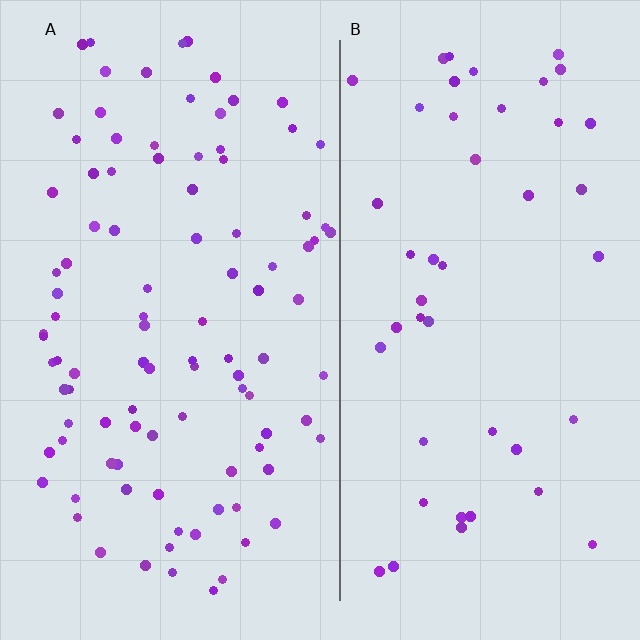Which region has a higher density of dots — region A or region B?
A (the left).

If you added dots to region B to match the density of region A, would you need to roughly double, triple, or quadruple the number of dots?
Approximately double.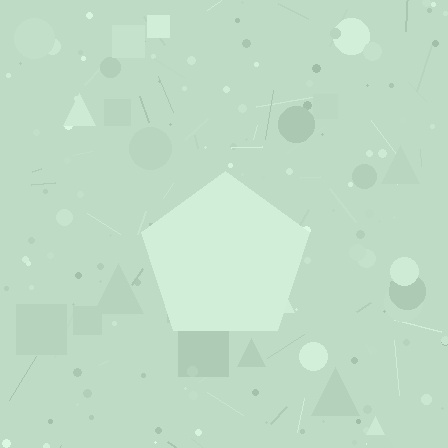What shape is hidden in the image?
A pentagon is hidden in the image.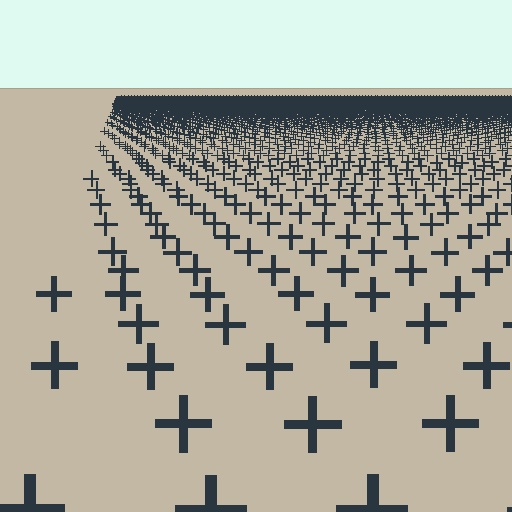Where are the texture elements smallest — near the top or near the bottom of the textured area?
Near the top.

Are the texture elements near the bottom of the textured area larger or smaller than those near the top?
Larger. Near the bottom, elements are closer to the viewer and appear at a bigger on-screen size.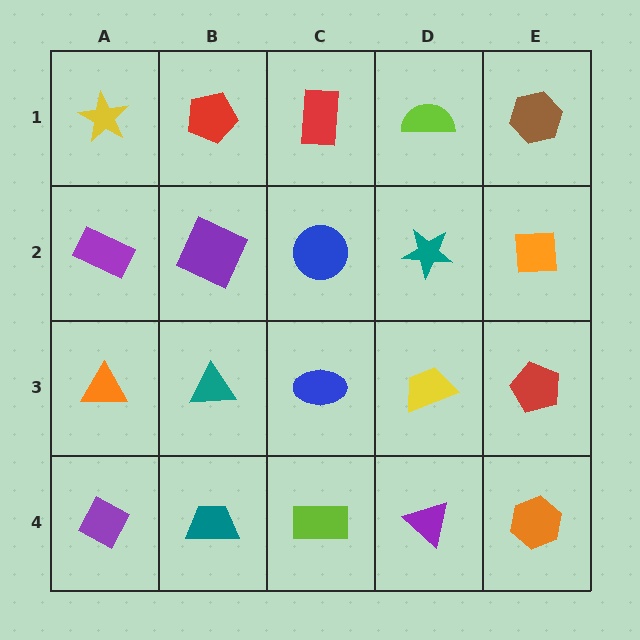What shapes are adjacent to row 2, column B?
A red pentagon (row 1, column B), a teal triangle (row 3, column B), a purple rectangle (row 2, column A), a blue circle (row 2, column C).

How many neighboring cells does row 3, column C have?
4.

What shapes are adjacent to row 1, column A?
A purple rectangle (row 2, column A), a red pentagon (row 1, column B).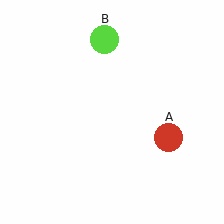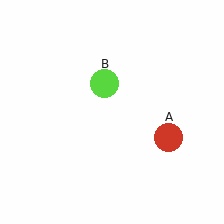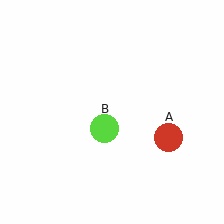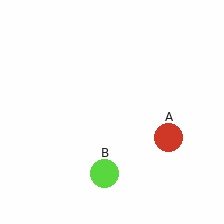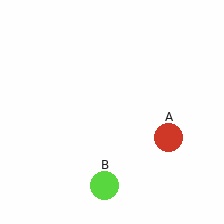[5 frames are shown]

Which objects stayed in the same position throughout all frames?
Red circle (object A) remained stationary.